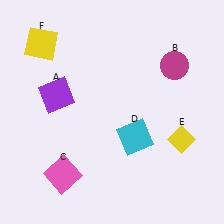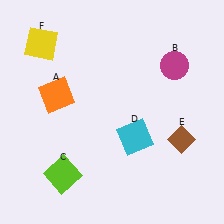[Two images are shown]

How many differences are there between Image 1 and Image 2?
There are 3 differences between the two images.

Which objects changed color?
A changed from purple to orange. C changed from pink to lime. E changed from yellow to brown.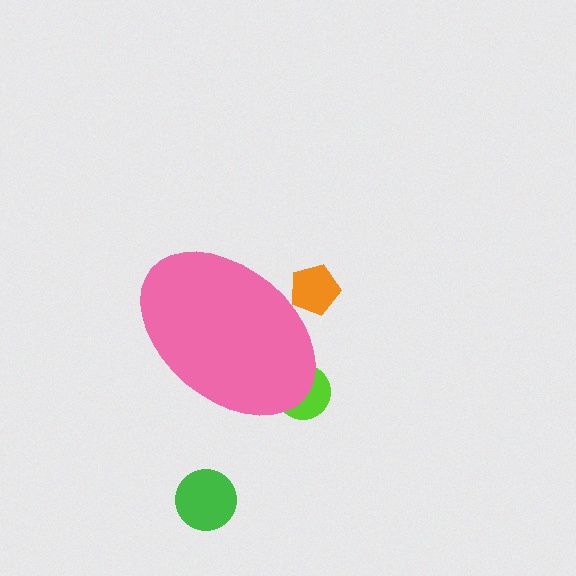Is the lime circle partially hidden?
Yes, the lime circle is partially hidden behind the pink ellipse.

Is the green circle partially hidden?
No, the green circle is fully visible.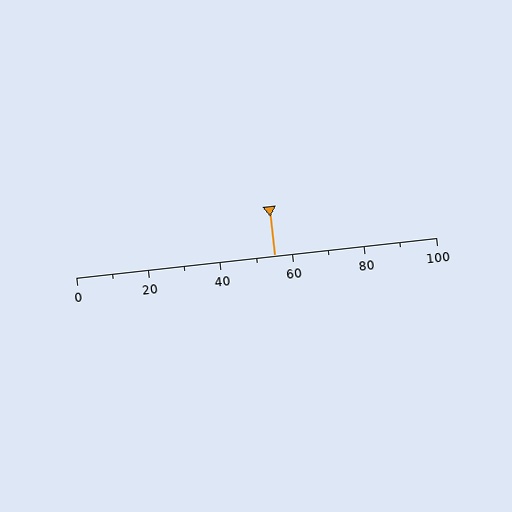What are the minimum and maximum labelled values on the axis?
The axis runs from 0 to 100.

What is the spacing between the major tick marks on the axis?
The major ticks are spaced 20 apart.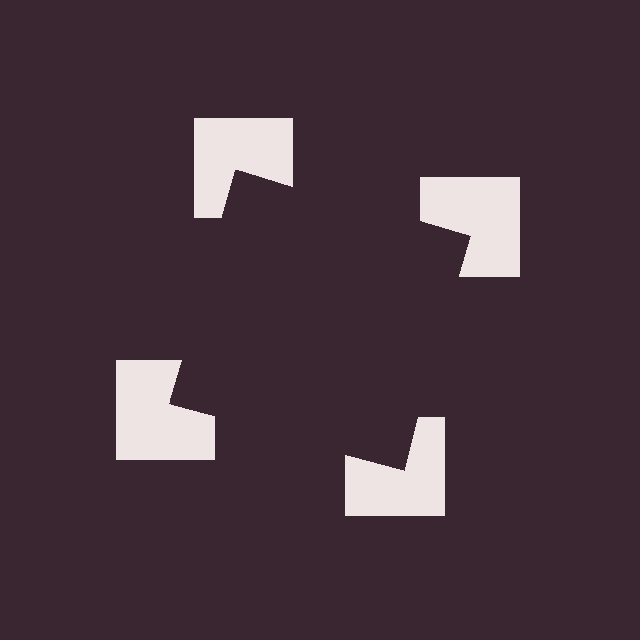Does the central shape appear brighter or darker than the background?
It typically appears slightly darker than the background, even though no actual brightness change is drawn.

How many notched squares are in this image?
There are 4 — one at each vertex of the illusory square.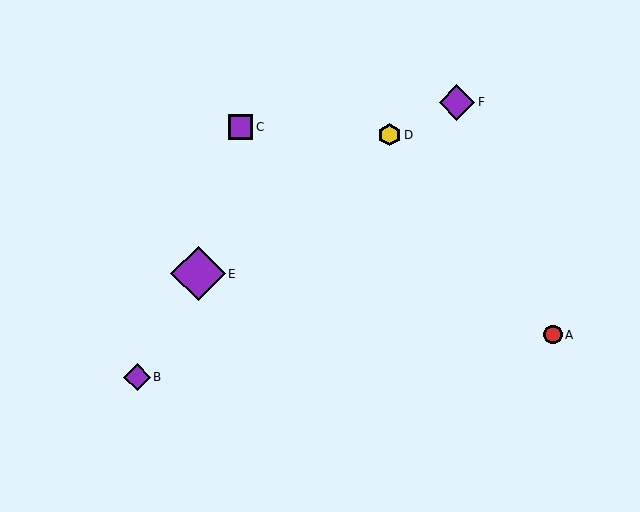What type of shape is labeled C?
Shape C is a purple square.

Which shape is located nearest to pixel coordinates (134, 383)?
The purple diamond (labeled B) at (137, 377) is nearest to that location.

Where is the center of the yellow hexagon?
The center of the yellow hexagon is at (390, 135).